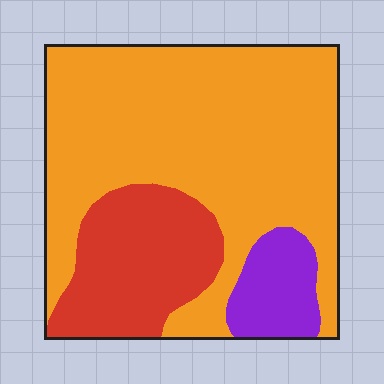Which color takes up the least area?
Purple, at roughly 10%.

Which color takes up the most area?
Orange, at roughly 70%.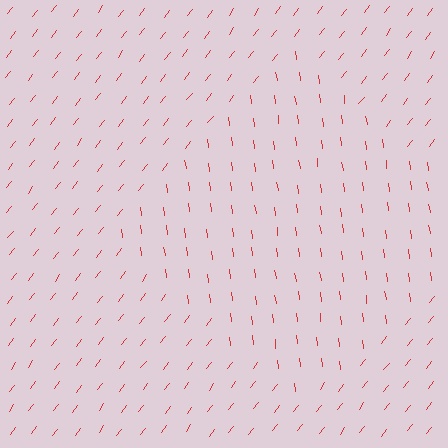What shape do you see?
I see a diamond.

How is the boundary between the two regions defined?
The boundary is defined purely by a change in line orientation (approximately 45 degrees difference). All lines are the same color and thickness.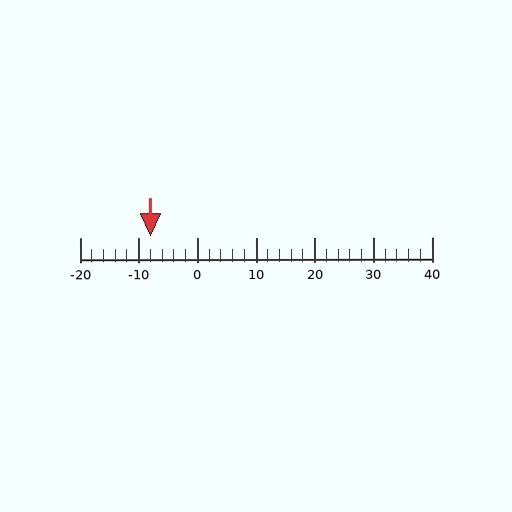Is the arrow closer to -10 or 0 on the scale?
The arrow is closer to -10.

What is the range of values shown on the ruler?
The ruler shows values from -20 to 40.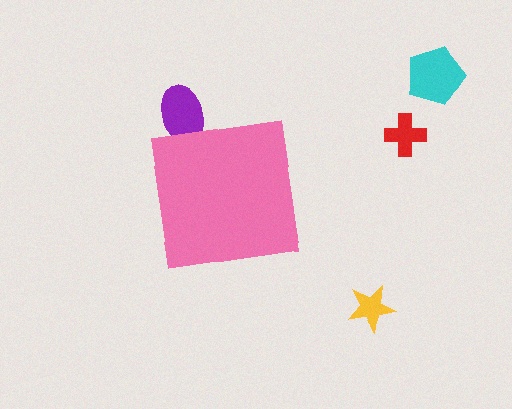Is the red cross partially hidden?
No, the red cross is fully visible.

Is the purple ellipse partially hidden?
Yes, the purple ellipse is partially hidden behind the pink square.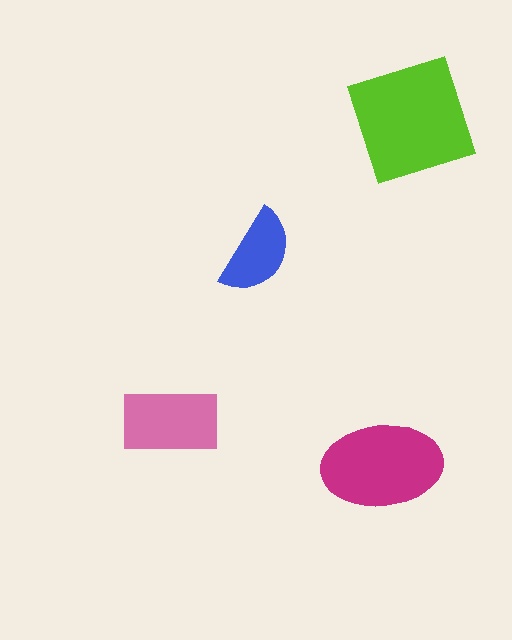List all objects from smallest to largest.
The blue semicircle, the pink rectangle, the magenta ellipse, the lime square.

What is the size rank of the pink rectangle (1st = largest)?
3rd.